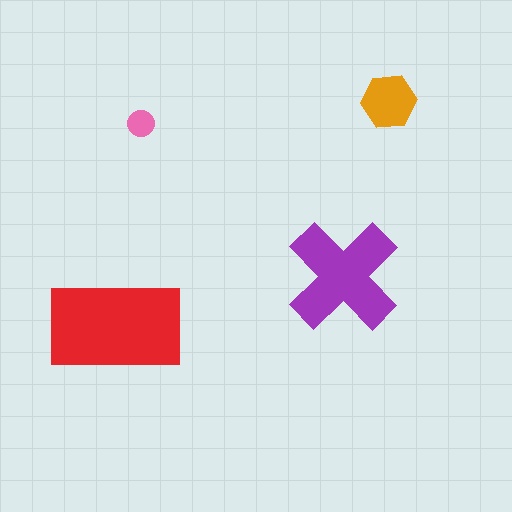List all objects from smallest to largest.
The pink circle, the orange hexagon, the purple cross, the red rectangle.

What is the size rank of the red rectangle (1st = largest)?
1st.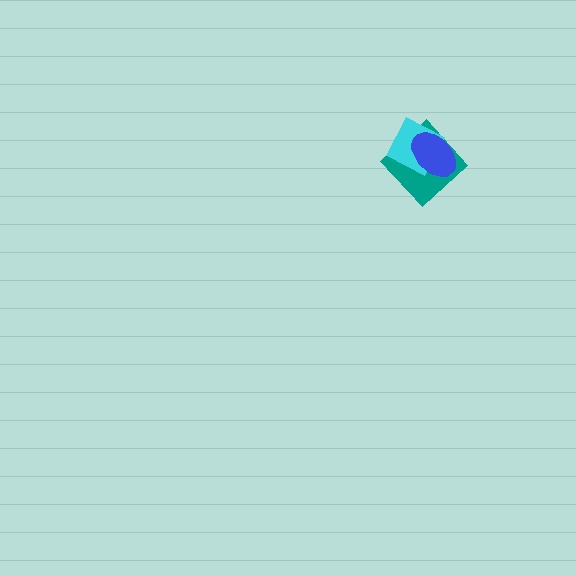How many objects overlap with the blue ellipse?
2 objects overlap with the blue ellipse.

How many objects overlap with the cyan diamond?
2 objects overlap with the cyan diamond.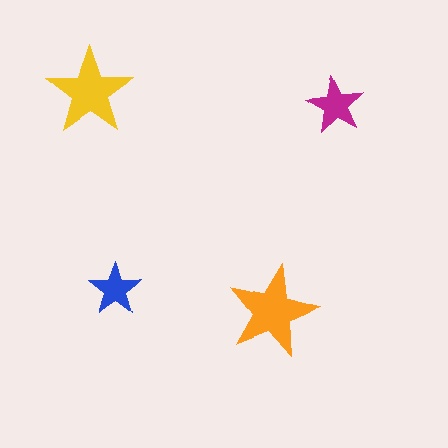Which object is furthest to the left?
The yellow star is leftmost.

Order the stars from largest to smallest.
the orange one, the yellow one, the magenta one, the blue one.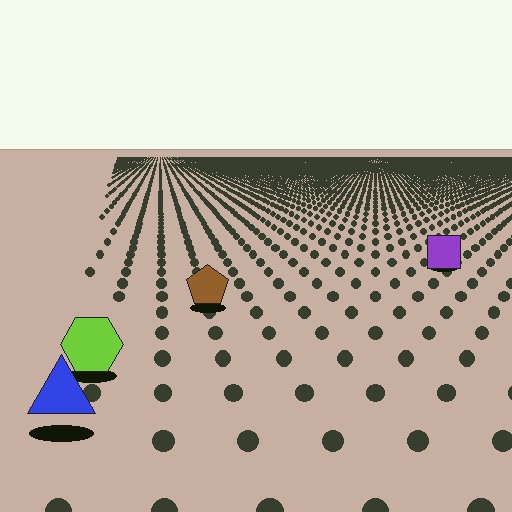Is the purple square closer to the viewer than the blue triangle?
No. The blue triangle is closer — you can tell from the texture gradient: the ground texture is coarser near it.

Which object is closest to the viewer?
The blue triangle is closest. The texture marks near it are larger and more spread out.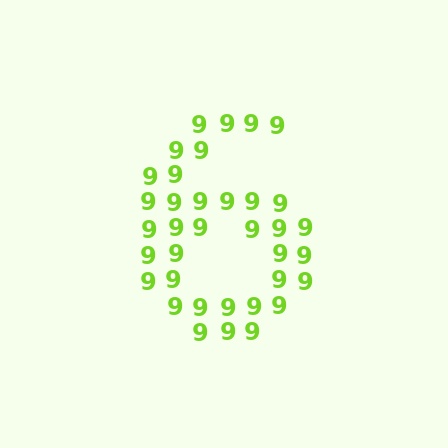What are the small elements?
The small elements are digit 9's.